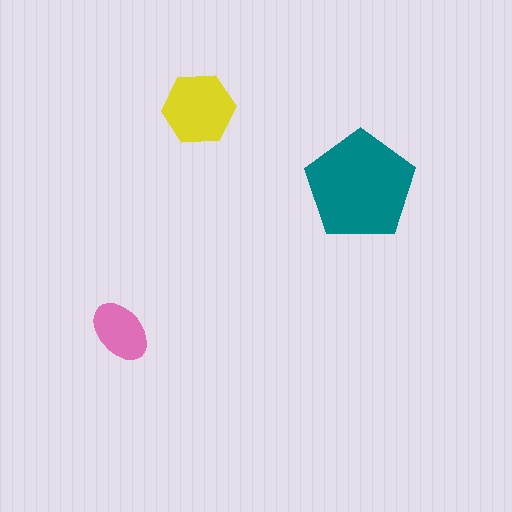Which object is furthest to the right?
The teal pentagon is rightmost.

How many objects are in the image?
There are 3 objects in the image.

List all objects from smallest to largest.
The pink ellipse, the yellow hexagon, the teal pentagon.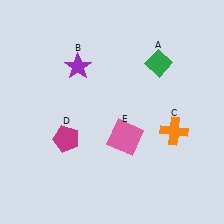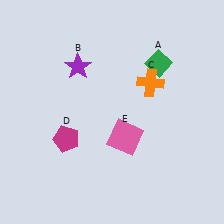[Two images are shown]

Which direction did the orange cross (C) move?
The orange cross (C) moved up.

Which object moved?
The orange cross (C) moved up.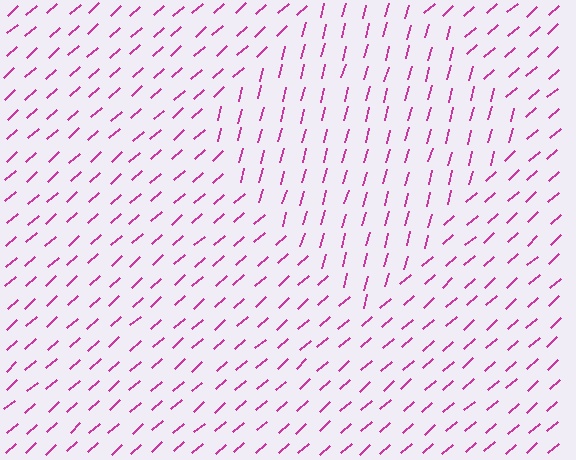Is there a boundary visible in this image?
Yes, there is a texture boundary formed by a change in line orientation.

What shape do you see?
I see a diamond.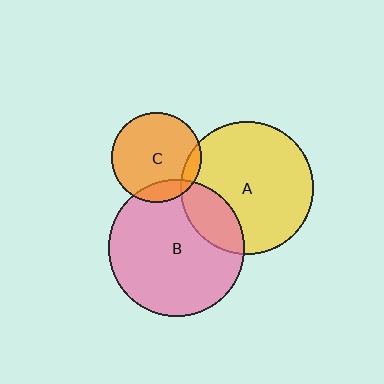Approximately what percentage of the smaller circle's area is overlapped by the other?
Approximately 10%.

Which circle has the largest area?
Circle B (pink).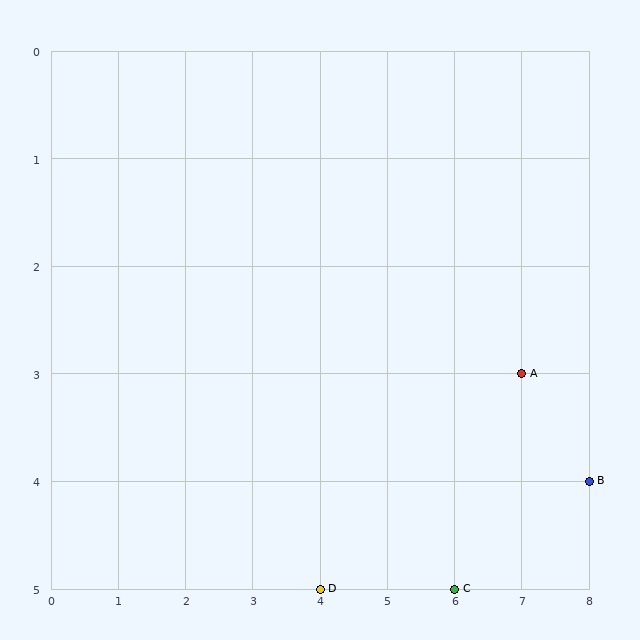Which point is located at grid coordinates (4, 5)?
Point D is at (4, 5).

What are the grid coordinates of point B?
Point B is at grid coordinates (8, 4).